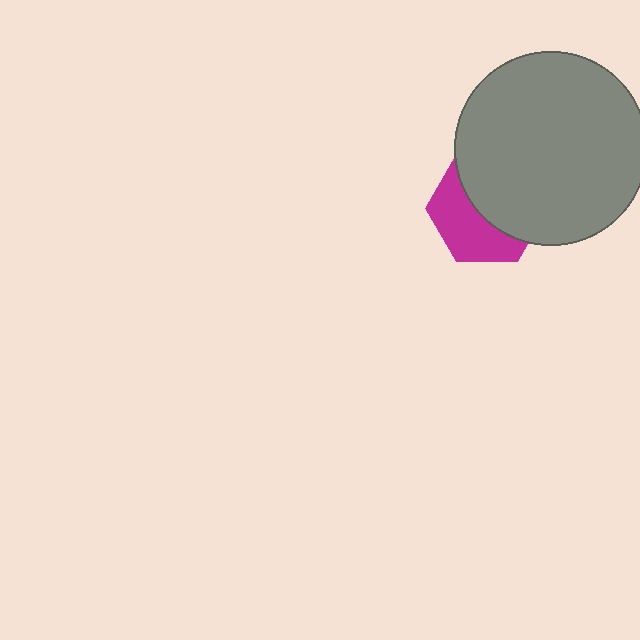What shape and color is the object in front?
The object in front is a gray circle.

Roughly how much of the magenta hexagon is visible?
About half of it is visible (roughly 45%).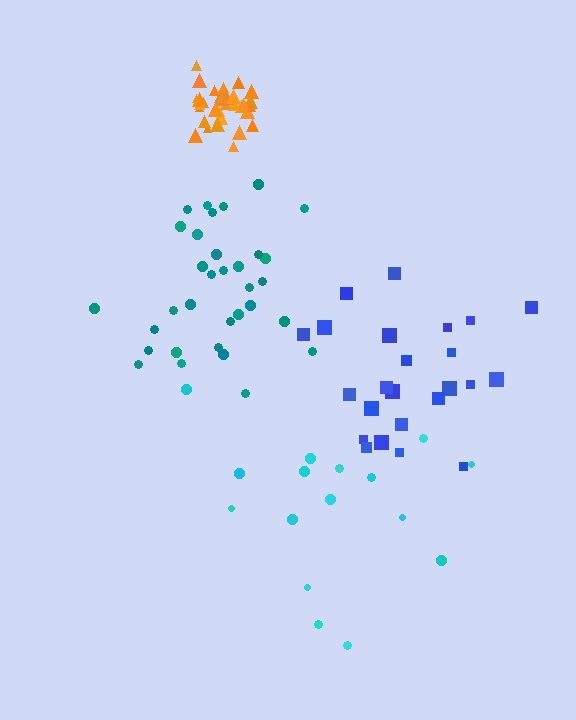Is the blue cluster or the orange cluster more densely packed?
Orange.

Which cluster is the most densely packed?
Orange.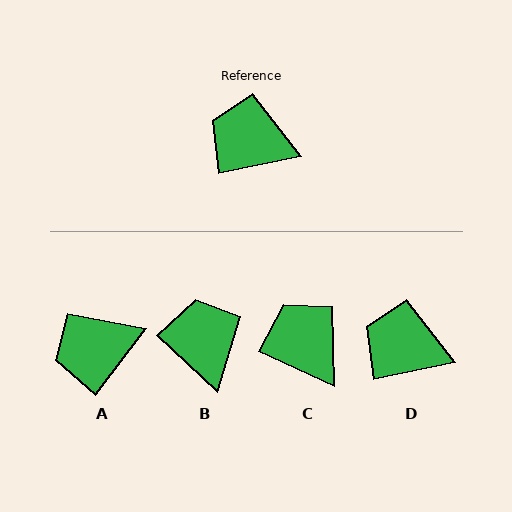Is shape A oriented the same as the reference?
No, it is off by about 42 degrees.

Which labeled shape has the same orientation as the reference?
D.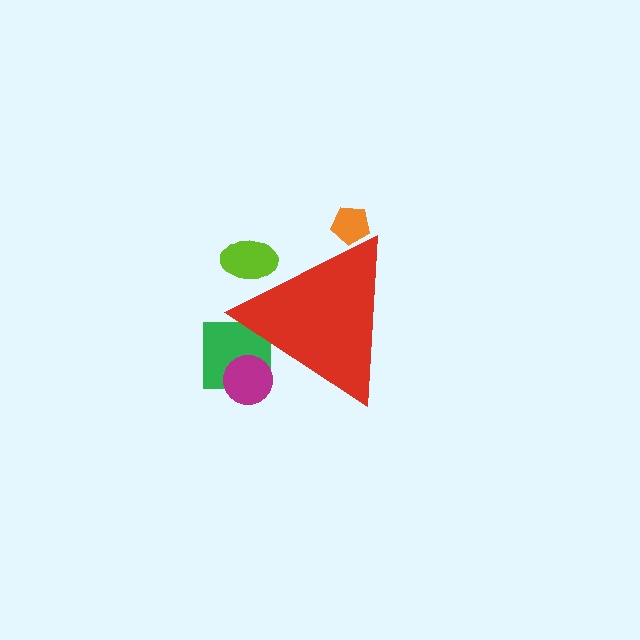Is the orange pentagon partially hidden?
Yes, the orange pentagon is partially hidden behind the red triangle.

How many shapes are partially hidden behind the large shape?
4 shapes are partially hidden.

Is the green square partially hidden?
Yes, the green square is partially hidden behind the red triangle.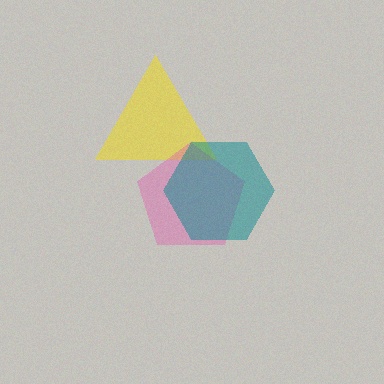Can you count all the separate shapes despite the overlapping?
Yes, there are 3 separate shapes.